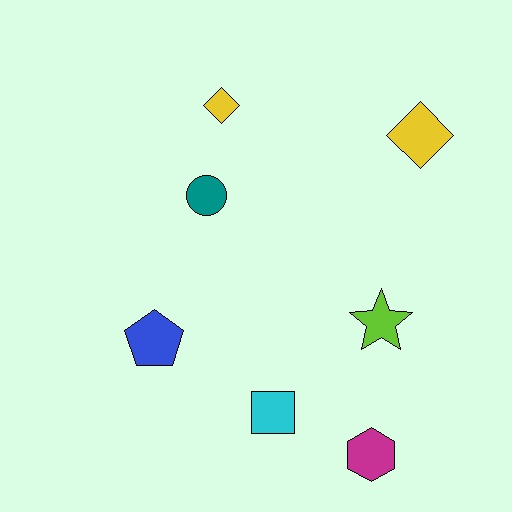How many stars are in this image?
There is 1 star.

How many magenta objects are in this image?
There is 1 magenta object.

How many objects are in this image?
There are 7 objects.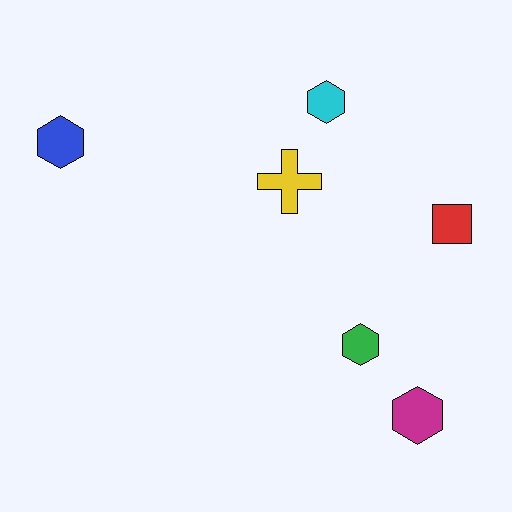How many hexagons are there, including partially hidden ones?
There are 4 hexagons.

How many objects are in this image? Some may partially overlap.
There are 6 objects.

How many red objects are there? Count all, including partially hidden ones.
There is 1 red object.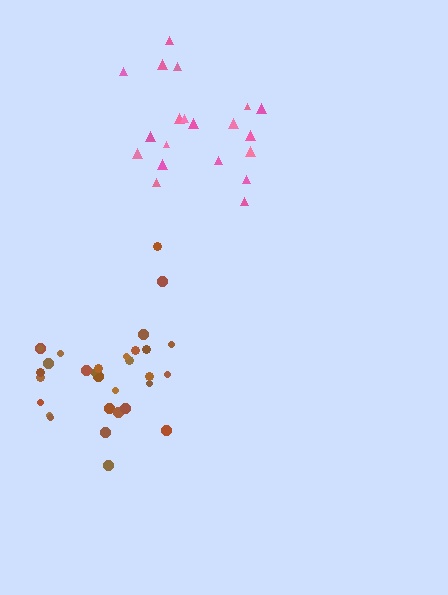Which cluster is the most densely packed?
Brown.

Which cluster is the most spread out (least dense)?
Pink.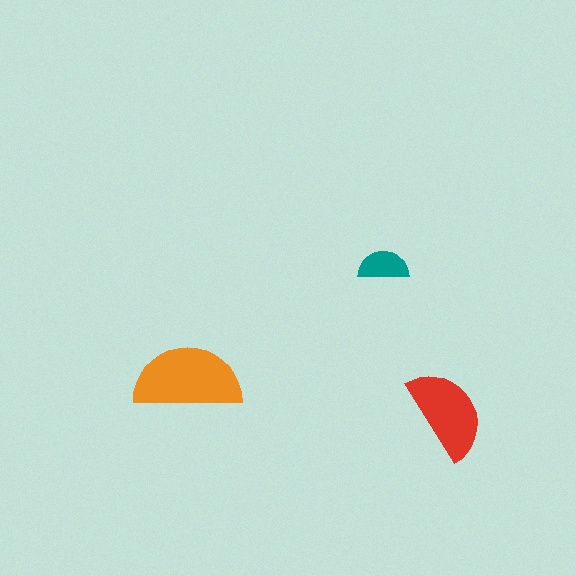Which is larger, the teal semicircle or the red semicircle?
The red one.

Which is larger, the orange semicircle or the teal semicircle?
The orange one.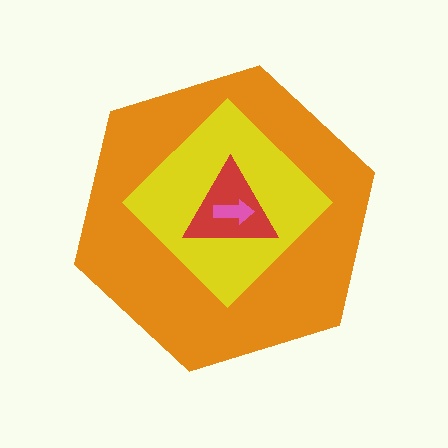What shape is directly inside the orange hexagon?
The yellow diamond.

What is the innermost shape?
The pink arrow.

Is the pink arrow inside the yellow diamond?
Yes.